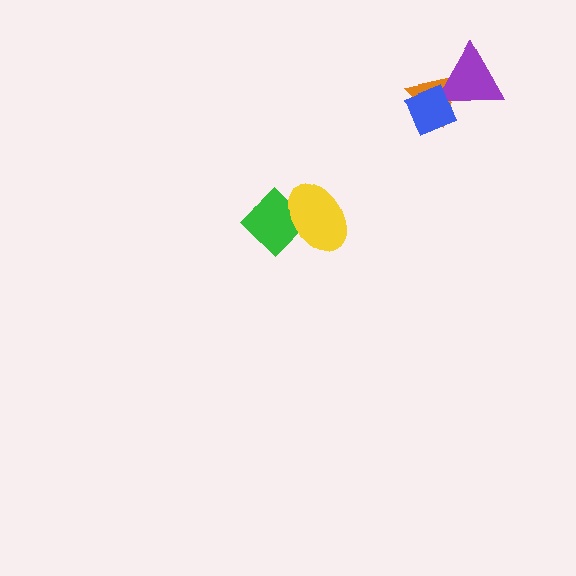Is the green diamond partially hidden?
Yes, it is partially covered by another shape.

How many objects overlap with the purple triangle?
2 objects overlap with the purple triangle.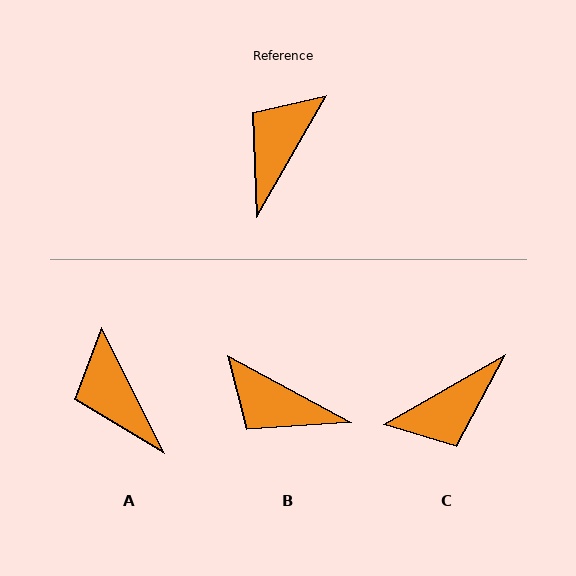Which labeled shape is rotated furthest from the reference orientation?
C, about 150 degrees away.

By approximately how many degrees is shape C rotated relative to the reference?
Approximately 150 degrees counter-clockwise.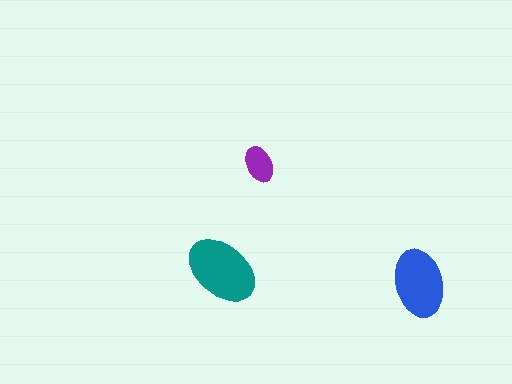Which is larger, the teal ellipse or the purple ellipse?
The teal one.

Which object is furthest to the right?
The blue ellipse is rightmost.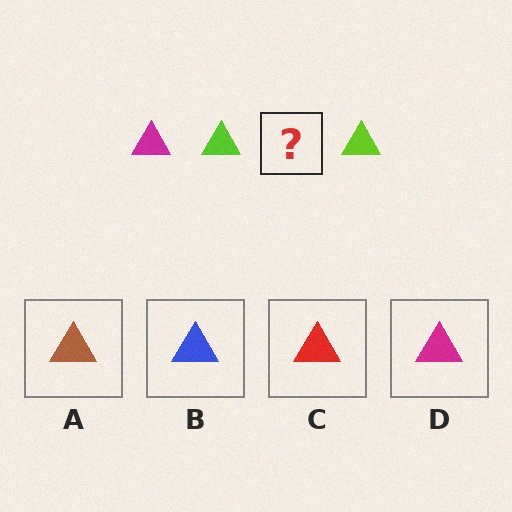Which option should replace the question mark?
Option D.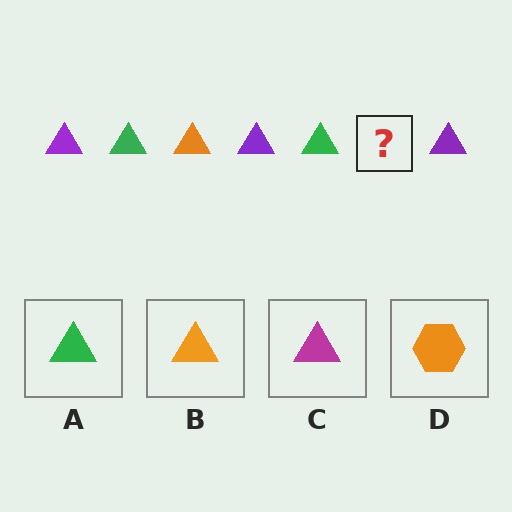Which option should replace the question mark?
Option B.